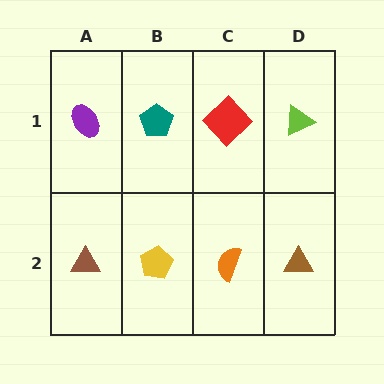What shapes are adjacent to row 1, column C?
An orange semicircle (row 2, column C), a teal pentagon (row 1, column B), a lime triangle (row 1, column D).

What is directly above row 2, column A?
A purple ellipse.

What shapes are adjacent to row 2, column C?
A red diamond (row 1, column C), a yellow pentagon (row 2, column B), a brown triangle (row 2, column D).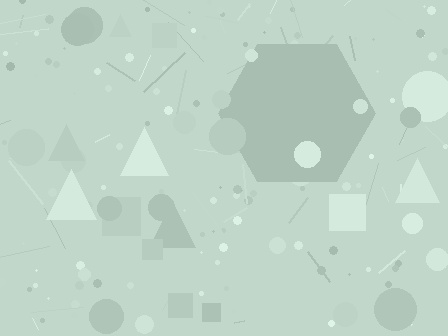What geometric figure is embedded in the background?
A hexagon is embedded in the background.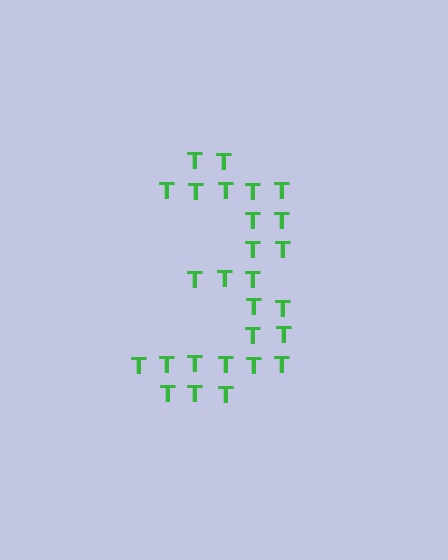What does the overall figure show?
The overall figure shows the digit 3.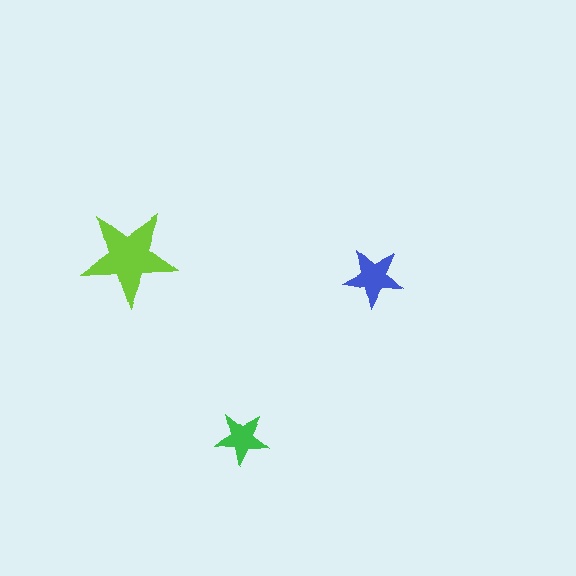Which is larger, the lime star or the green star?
The lime one.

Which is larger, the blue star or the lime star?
The lime one.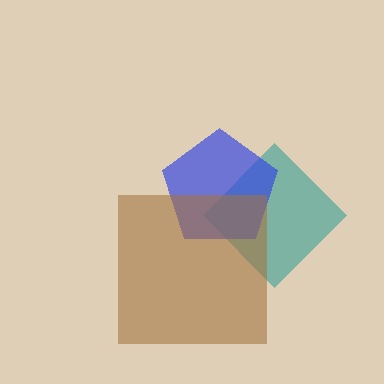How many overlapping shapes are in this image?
There are 3 overlapping shapes in the image.